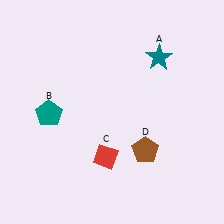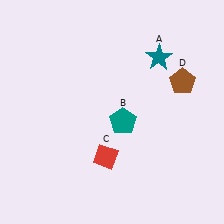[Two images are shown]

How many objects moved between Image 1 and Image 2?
2 objects moved between the two images.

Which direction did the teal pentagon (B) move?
The teal pentagon (B) moved right.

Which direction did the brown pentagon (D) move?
The brown pentagon (D) moved up.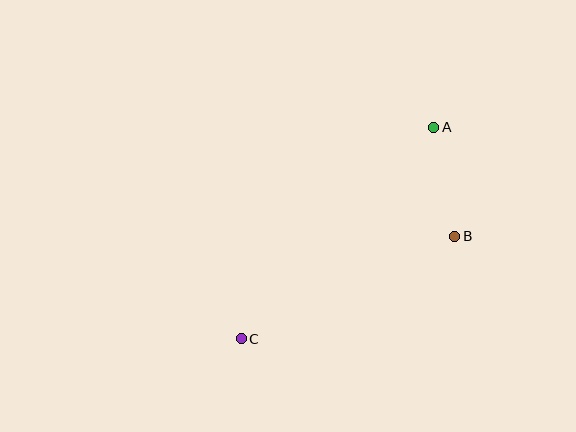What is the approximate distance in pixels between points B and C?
The distance between B and C is approximately 237 pixels.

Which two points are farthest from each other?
Points A and C are farthest from each other.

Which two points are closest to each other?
Points A and B are closest to each other.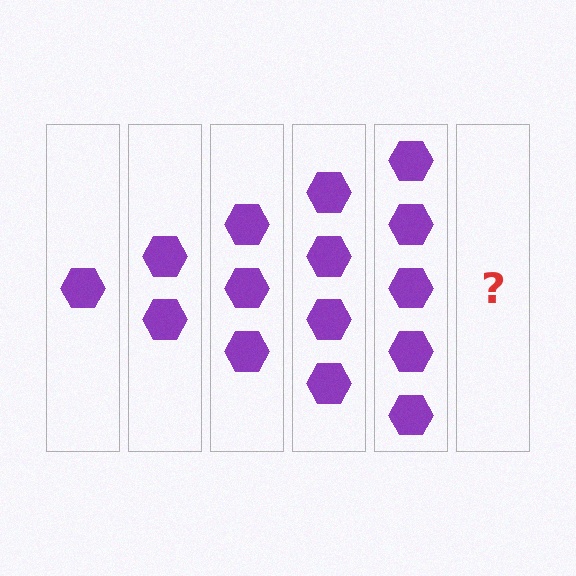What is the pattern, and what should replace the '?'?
The pattern is that each step adds one more hexagon. The '?' should be 6 hexagons.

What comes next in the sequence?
The next element should be 6 hexagons.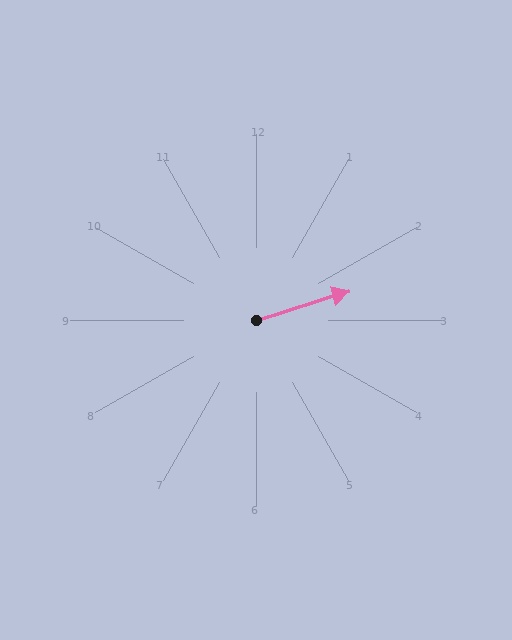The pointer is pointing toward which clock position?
Roughly 2 o'clock.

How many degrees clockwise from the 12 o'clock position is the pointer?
Approximately 73 degrees.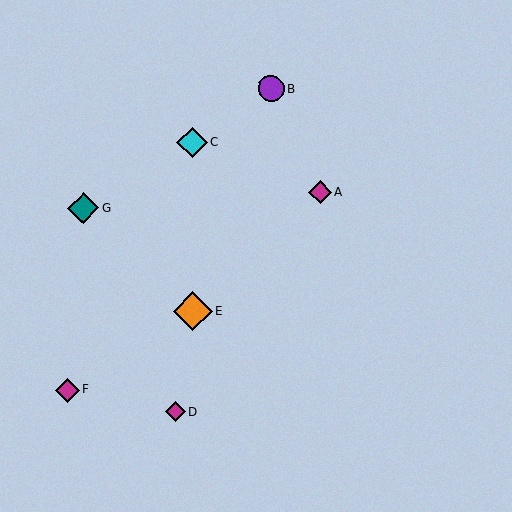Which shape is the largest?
The orange diamond (labeled E) is the largest.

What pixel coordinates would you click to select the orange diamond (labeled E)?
Click at (193, 312) to select the orange diamond E.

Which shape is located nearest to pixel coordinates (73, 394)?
The magenta diamond (labeled F) at (68, 390) is nearest to that location.